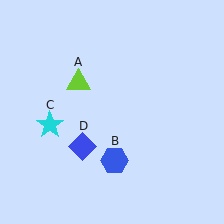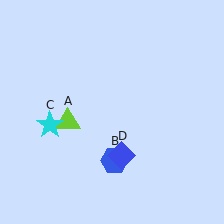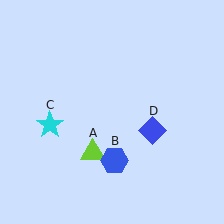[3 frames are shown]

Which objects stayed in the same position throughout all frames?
Blue hexagon (object B) and cyan star (object C) remained stationary.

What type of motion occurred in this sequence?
The lime triangle (object A), blue diamond (object D) rotated counterclockwise around the center of the scene.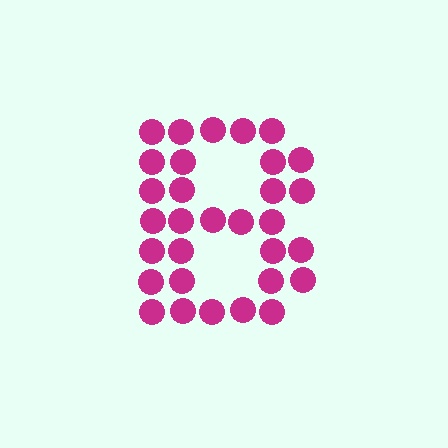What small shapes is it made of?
It is made of small circles.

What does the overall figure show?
The overall figure shows the letter B.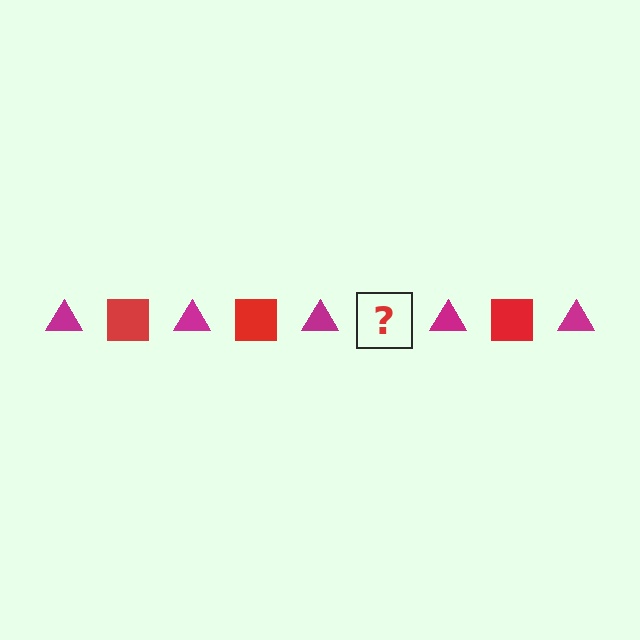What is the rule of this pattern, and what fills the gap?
The rule is that the pattern alternates between magenta triangle and red square. The gap should be filled with a red square.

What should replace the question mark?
The question mark should be replaced with a red square.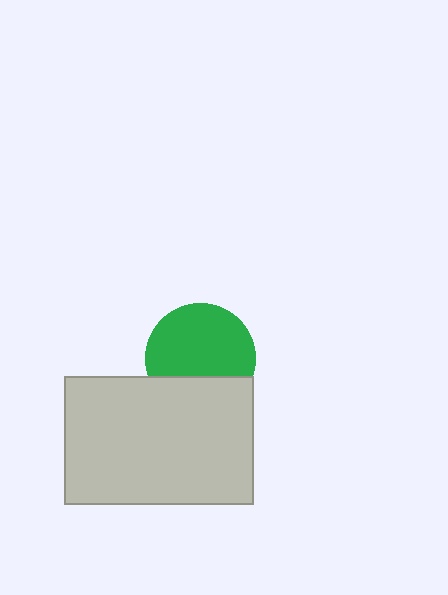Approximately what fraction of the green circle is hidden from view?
Roughly 31% of the green circle is hidden behind the light gray rectangle.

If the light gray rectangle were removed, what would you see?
You would see the complete green circle.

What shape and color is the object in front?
The object in front is a light gray rectangle.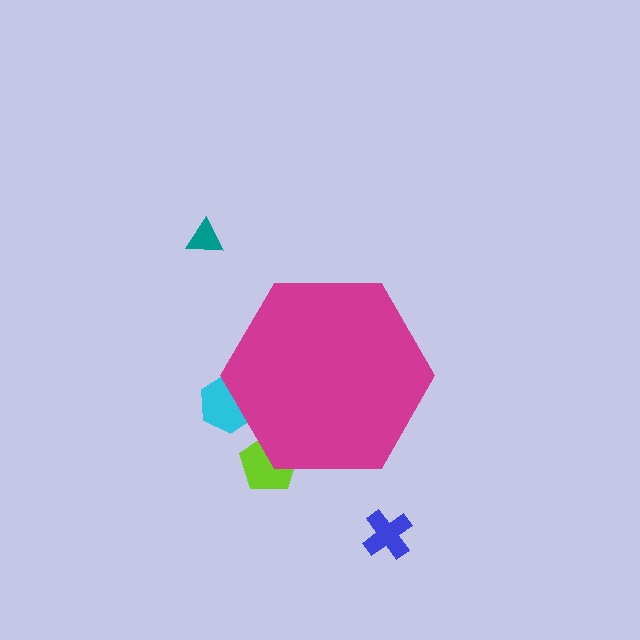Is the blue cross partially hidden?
No, the blue cross is fully visible.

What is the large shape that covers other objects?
A magenta hexagon.